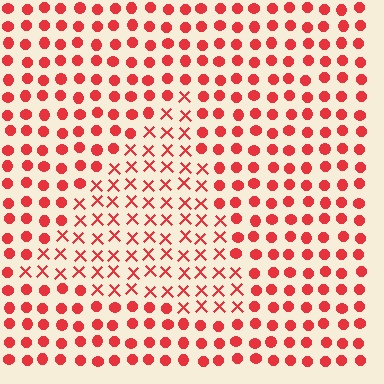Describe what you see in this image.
The image is filled with small red elements arranged in a uniform grid. A triangle-shaped region contains X marks, while the surrounding area contains circles. The boundary is defined purely by the change in element shape.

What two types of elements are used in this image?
The image uses X marks inside the triangle region and circles outside it.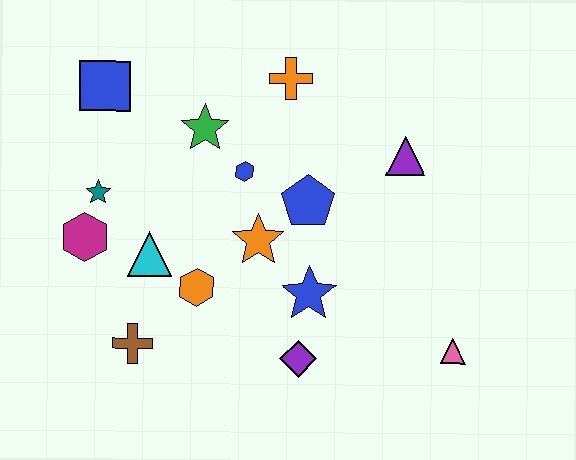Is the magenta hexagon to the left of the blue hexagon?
Yes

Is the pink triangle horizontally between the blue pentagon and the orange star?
No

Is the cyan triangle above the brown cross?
Yes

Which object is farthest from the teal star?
The pink triangle is farthest from the teal star.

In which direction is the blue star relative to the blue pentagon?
The blue star is below the blue pentagon.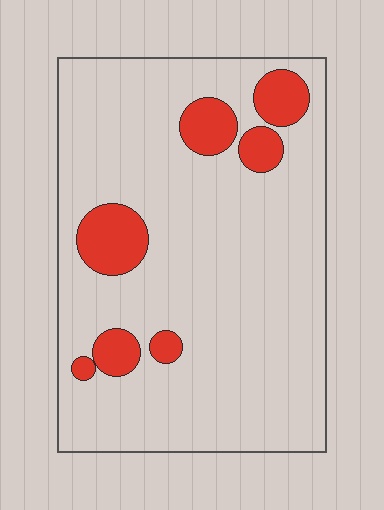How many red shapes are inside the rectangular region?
7.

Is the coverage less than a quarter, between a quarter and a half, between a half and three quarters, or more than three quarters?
Less than a quarter.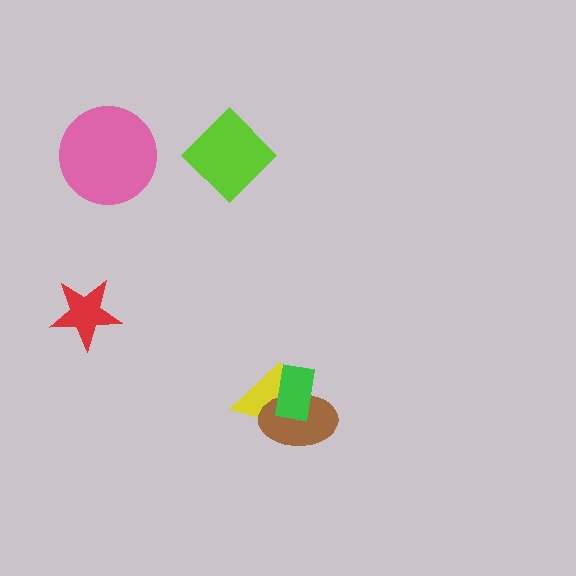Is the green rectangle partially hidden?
No, no other shape covers it.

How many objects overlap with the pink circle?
0 objects overlap with the pink circle.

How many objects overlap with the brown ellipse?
2 objects overlap with the brown ellipse.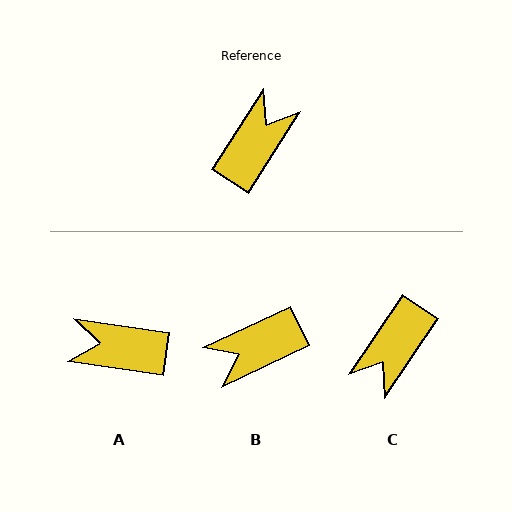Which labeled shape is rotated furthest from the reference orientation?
C, about 179 degrees away.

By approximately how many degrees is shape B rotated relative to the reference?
Approximately 148 degrees counter-clockwise.